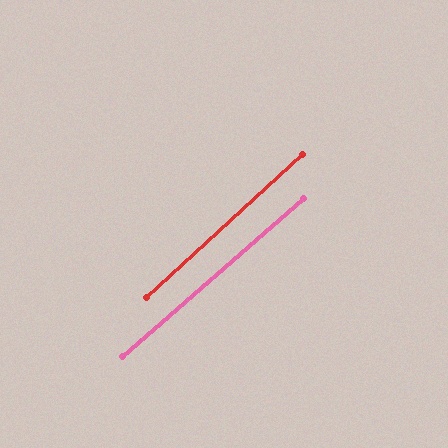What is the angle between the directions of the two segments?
Approximately 1 degree.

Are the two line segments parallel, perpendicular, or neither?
Parallel — their directions differ by only 1.3°.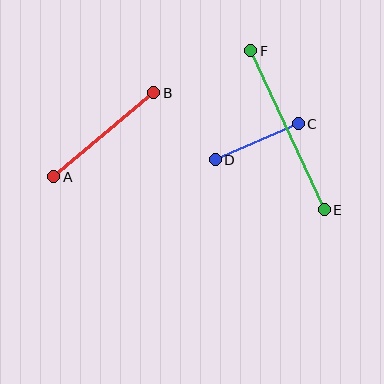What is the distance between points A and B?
The distance is approximately 131 pixels.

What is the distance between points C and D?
The distance is approximately 91 pixels.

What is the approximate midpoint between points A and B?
The midpoint is at approximately (104, 135) pixels.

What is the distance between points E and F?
The distance is approximately 175 pixels.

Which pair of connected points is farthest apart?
Points E and F are farthest apart.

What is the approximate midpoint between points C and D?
The midpoint is at approximately (257, 142) pixels.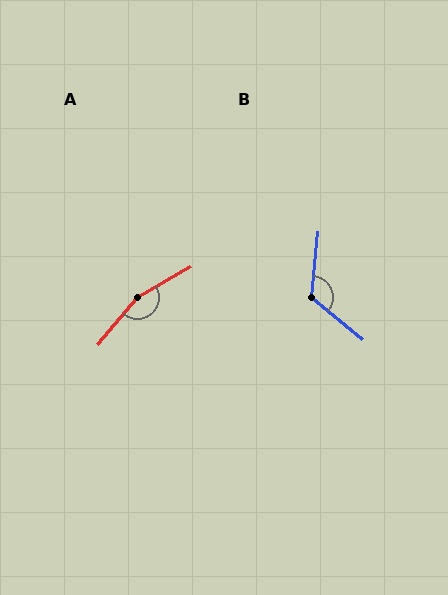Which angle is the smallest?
B, at approximately 124 degrees.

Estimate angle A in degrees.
Approximately 160 degrees.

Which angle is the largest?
A, at approximately 160 degrees.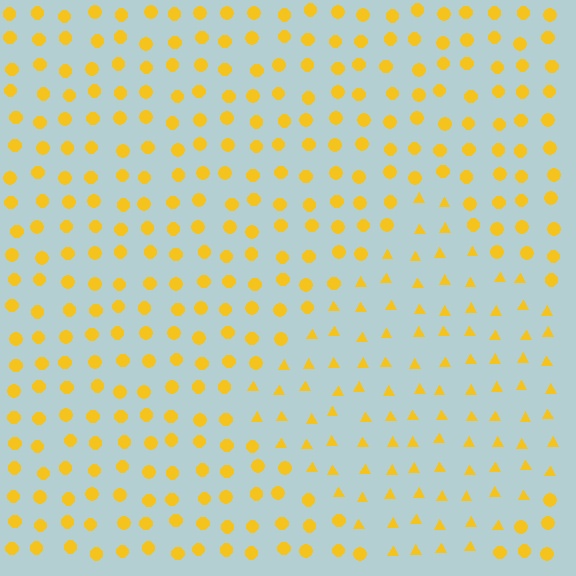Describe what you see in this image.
The image is filled with small yellow elements arranged in a uniform grid. A diamond-shaped region contains triangles, while the surrounding area contains circles. The boundary is defined purely by the change in element shape.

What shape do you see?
I see a diamond.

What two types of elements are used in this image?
The image uses triangles inside the diamond region and circles outside it.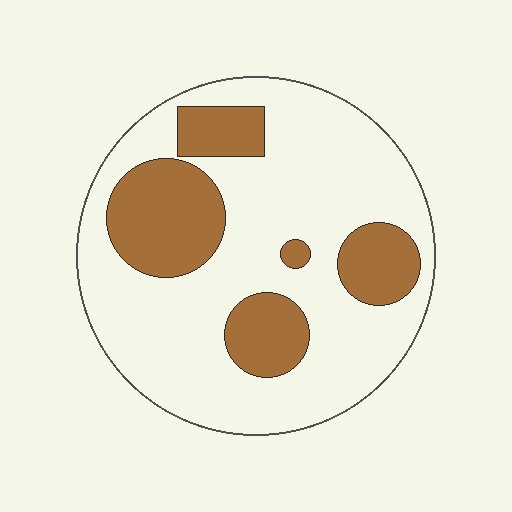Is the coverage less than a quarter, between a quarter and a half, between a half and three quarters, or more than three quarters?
Between a quarter and a half.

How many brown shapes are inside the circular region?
5.